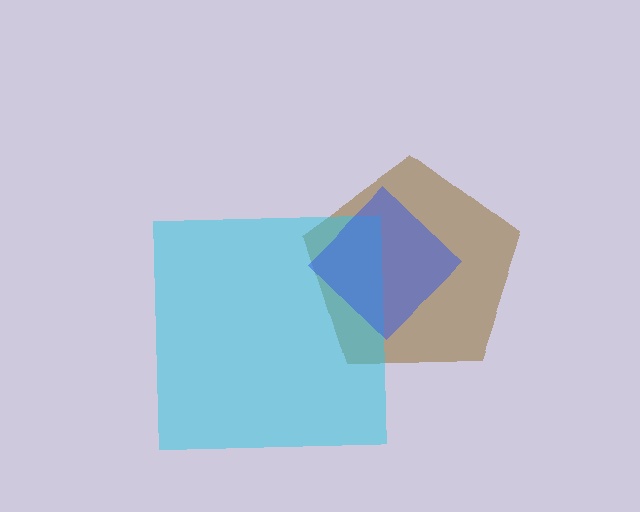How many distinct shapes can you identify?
There are 3 distinct shapes: a brown pentagon, a cyan square, a blue diamond.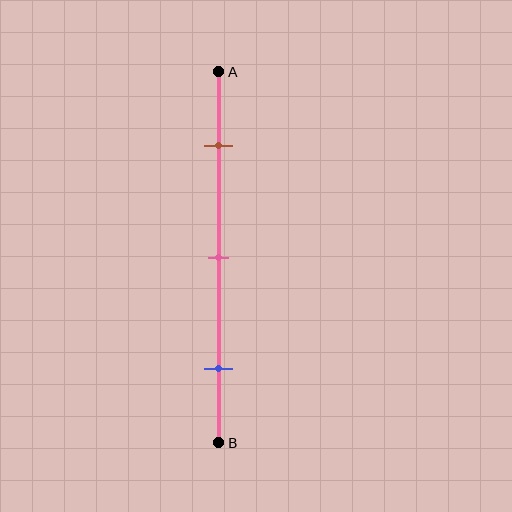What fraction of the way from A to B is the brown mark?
The brown mark is approximately 20% (0.2) of the way from A to B.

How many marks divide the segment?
There are 3 marks dividing the segment.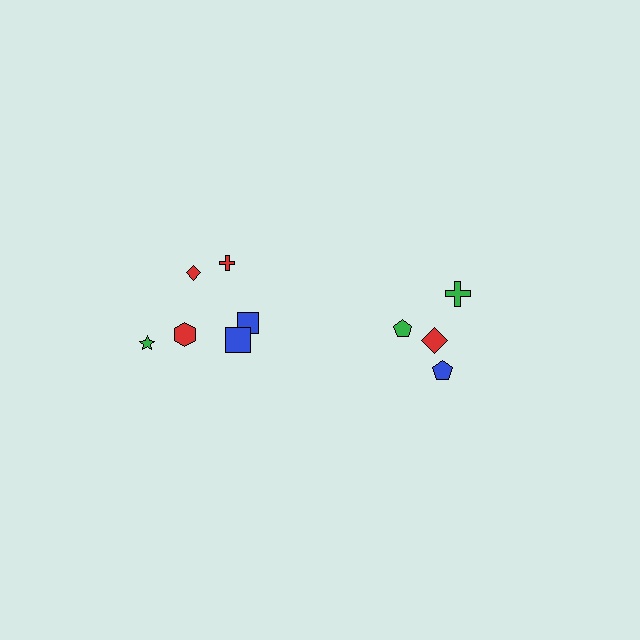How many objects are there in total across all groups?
There are 10 objects.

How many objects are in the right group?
There are 4 objects.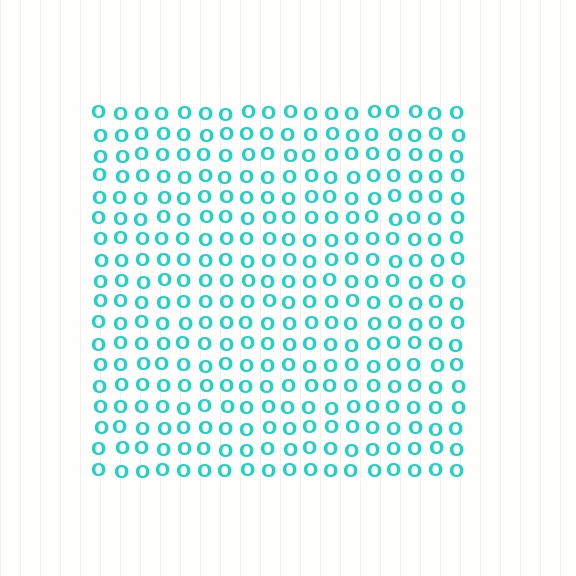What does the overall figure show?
The overall figure shows a square.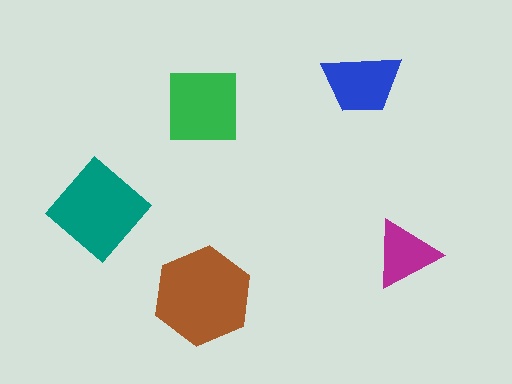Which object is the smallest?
The magenta triangle.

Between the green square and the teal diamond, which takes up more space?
The teal diamond.